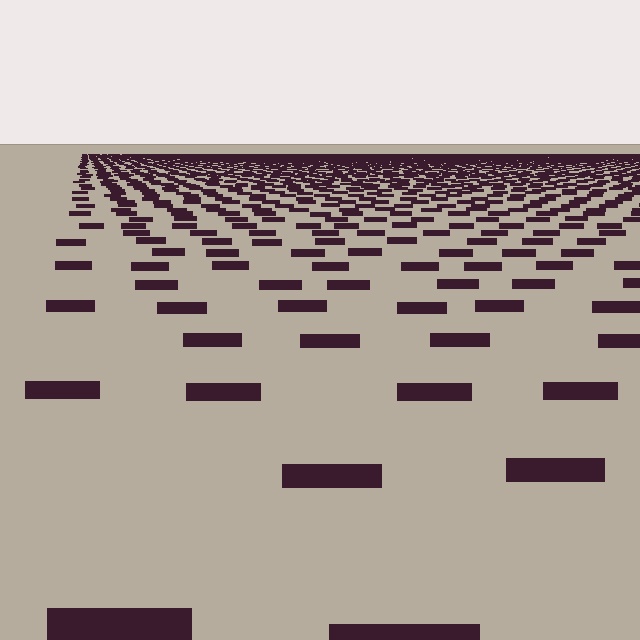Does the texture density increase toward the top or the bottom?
Density increases toward the top.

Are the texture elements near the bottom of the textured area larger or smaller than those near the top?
Larger. Near the bottom, elements are closer to the viewer and appear at a bigger on-screen size.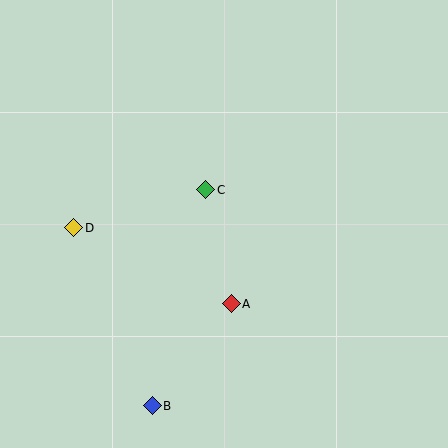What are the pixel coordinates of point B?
Point B is at (152, 406).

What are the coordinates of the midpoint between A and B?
The midpoint between A and B is at (192, 355).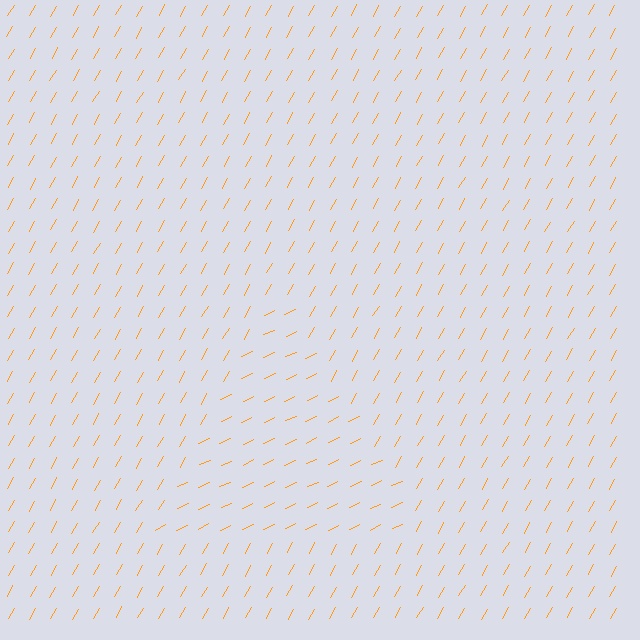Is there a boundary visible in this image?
Yes, there is a texture boundary formed by a change in line orientation.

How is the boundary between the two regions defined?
The boundary is defined purely by a change in line orientation (approximately 35 degrees difference). All lines are the same color and thickness.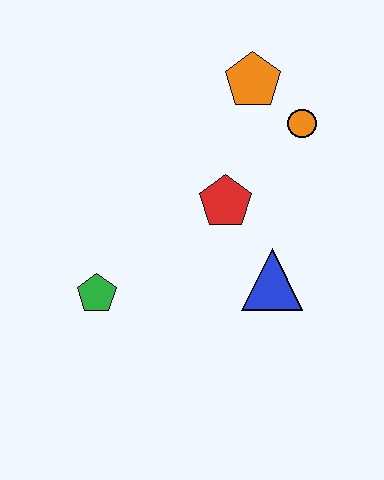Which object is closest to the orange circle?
The orange pentagon is closest to the orange circle.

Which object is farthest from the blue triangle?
The orange pentagon is farthest from the blue triangle.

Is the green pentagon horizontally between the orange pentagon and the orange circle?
No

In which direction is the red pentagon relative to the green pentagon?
The red pentagon is to the right of the green pentagon.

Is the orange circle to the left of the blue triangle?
No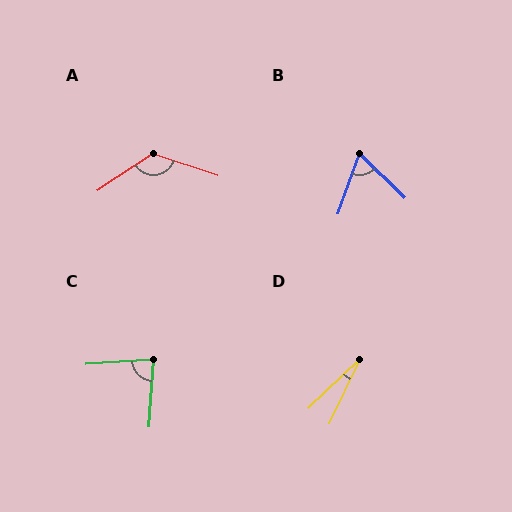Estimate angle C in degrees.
Approximately 83 degrees.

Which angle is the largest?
A, at approximately 128 degrees.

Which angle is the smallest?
D, at approximately 21 degrees.